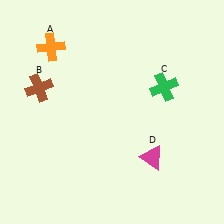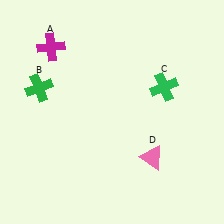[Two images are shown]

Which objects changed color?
A changed from orange to magenta. B changed from brown to green. D changed from magenta to pink.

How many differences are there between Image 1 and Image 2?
There are 3 differences between the two images.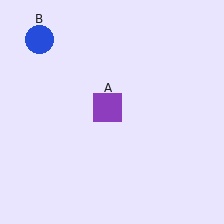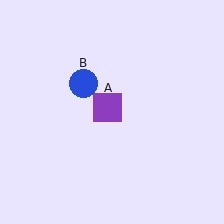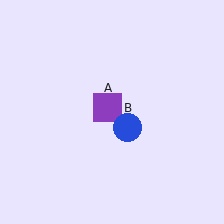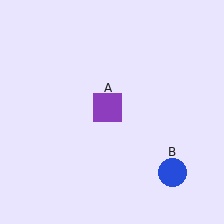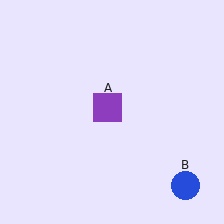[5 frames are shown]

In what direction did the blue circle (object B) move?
The blue circle (object B) moved down and to the right.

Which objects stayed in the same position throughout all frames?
Purple square (object A) remained stationary.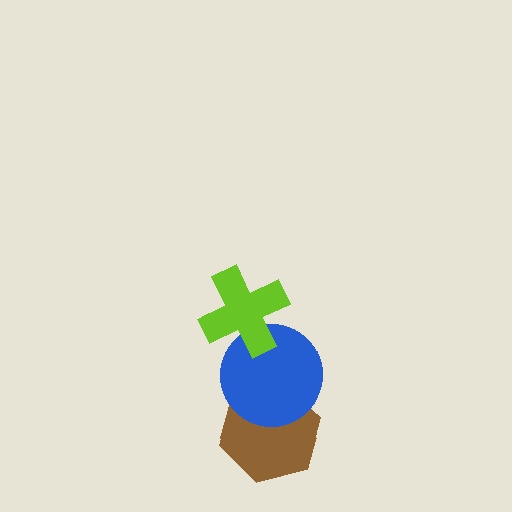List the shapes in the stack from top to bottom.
From top to bottom: the lime cross, the blue circle, the brown hexagon.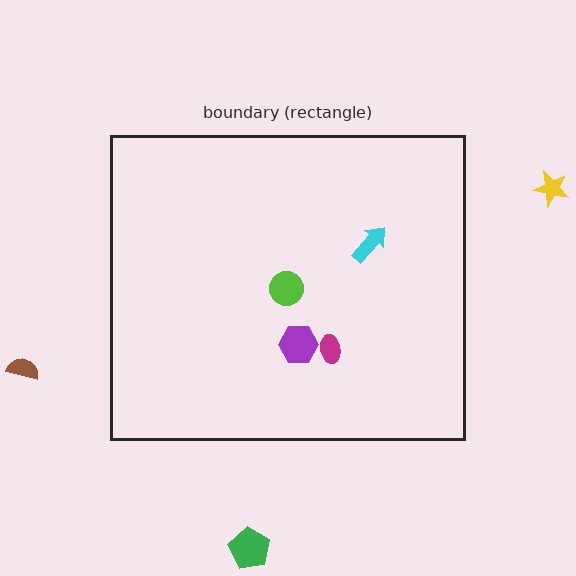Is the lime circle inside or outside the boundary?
Inside.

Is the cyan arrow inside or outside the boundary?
Inside.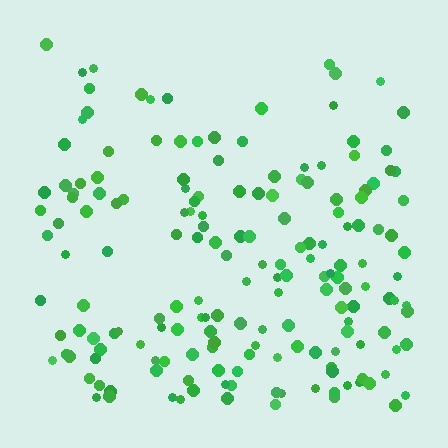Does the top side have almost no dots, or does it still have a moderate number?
Still a moderate number, just noticeably fewer than the bottom.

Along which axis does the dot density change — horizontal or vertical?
Vertical.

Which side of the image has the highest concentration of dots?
The bottom.